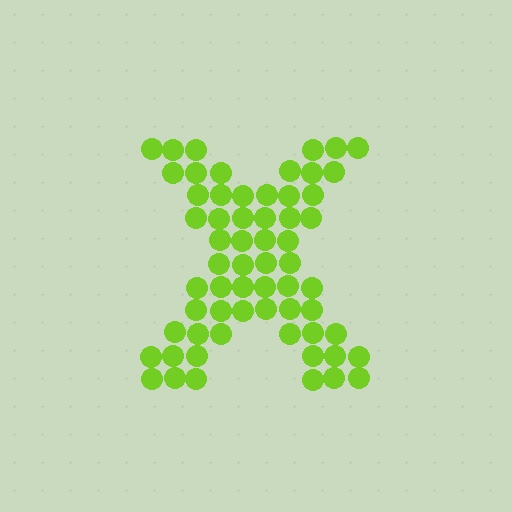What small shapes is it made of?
It is made of small circles.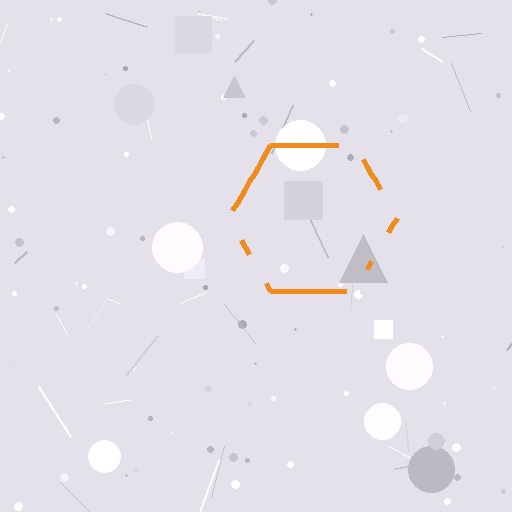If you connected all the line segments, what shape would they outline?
They would outline a hexagon.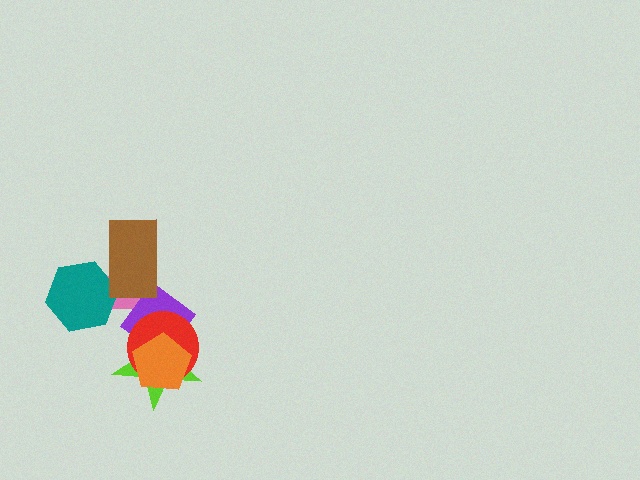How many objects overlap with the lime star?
3 objects overlap with the lime star.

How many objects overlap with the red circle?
3 objects overlap with the red circle.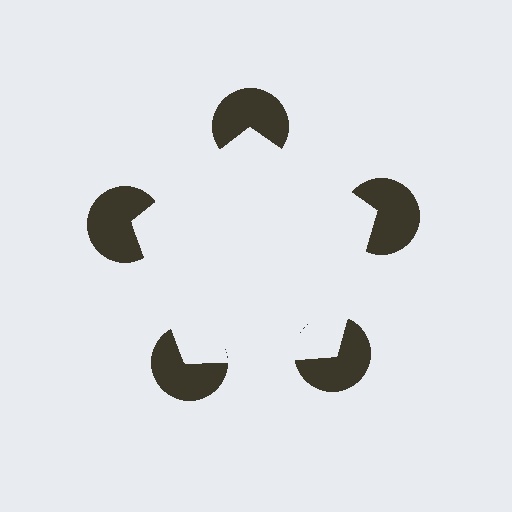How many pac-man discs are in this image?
There are 5 — one at each vertex of the illusory pentagon.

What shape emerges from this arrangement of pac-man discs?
An illusory pentagon — its edges are inferred from the aligned wedge cuts in the pac-man discs, not physically drawn.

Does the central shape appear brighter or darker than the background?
It typically appears slightly brighter than the background, even though no actual brightness change is drawn.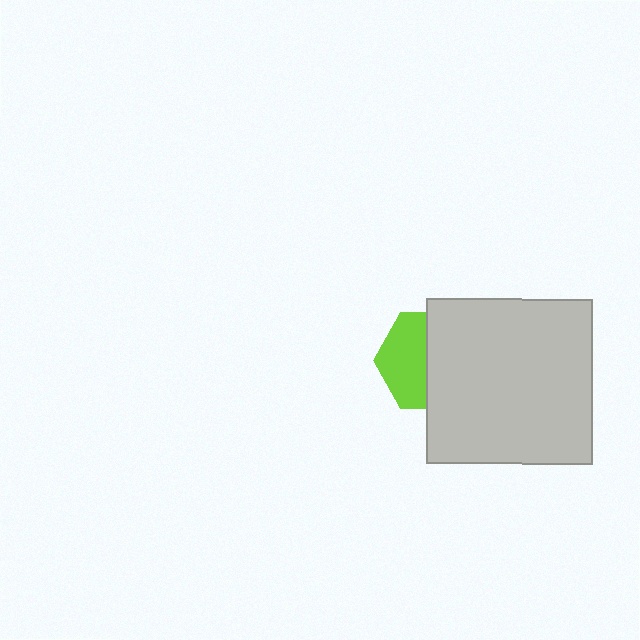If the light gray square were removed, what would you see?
You would see the complete lime hexagon.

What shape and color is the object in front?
The object in front is a light gray square.